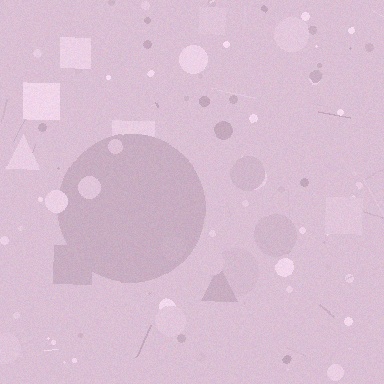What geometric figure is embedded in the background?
A circle is embedded in the background.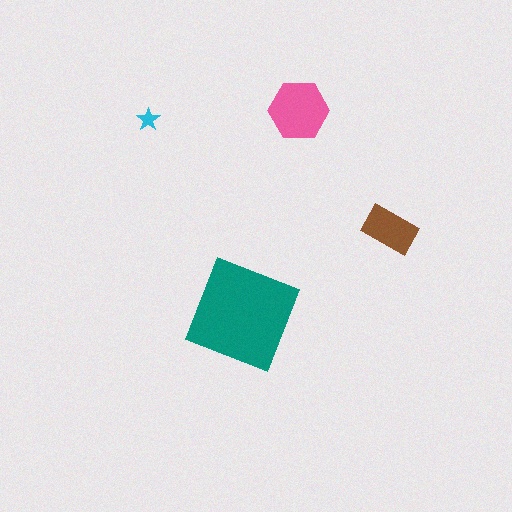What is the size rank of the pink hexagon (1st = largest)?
2nd.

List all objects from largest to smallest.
The teal square, the pink hexagon, the brown rectangle, the cyan star.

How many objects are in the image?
There are 4 objects in the image.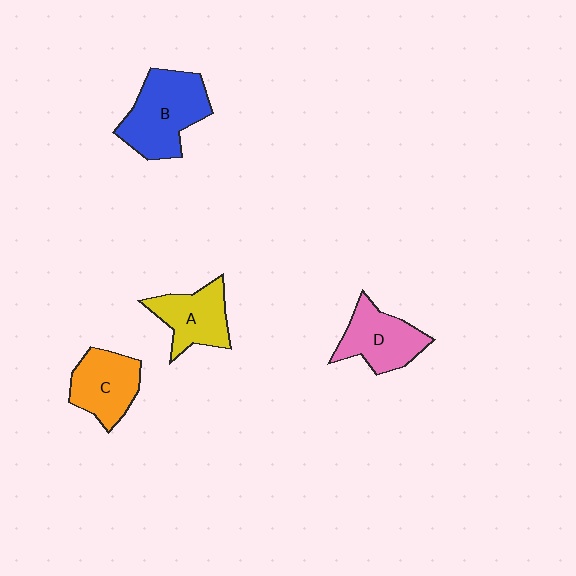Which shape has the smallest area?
Shape A (yellow).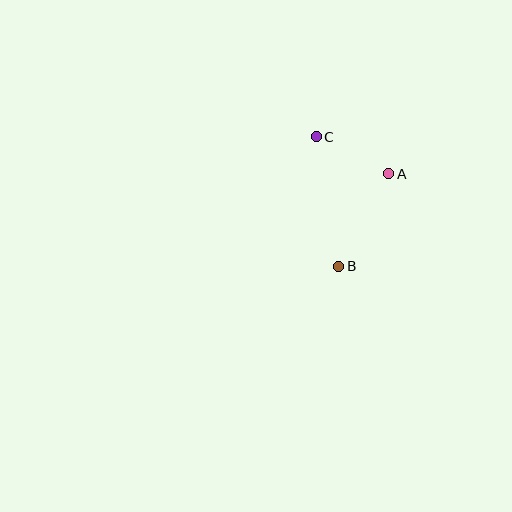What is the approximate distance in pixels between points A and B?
The distance between A and B is approximately 105 pixels.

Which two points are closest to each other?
Points A and C are closest to each other.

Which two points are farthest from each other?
Points B and C are farthest from each other.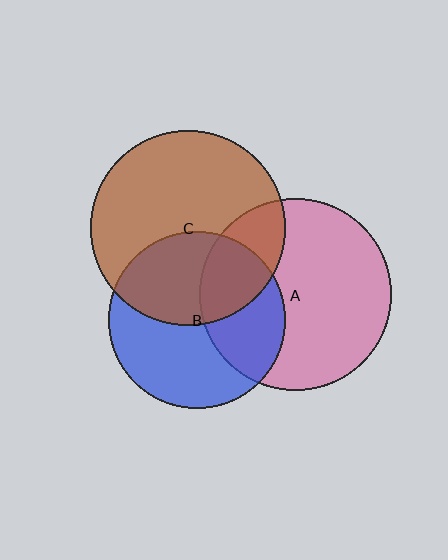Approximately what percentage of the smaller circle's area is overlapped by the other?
Approximately 35%.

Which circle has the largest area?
Circle C (brown).